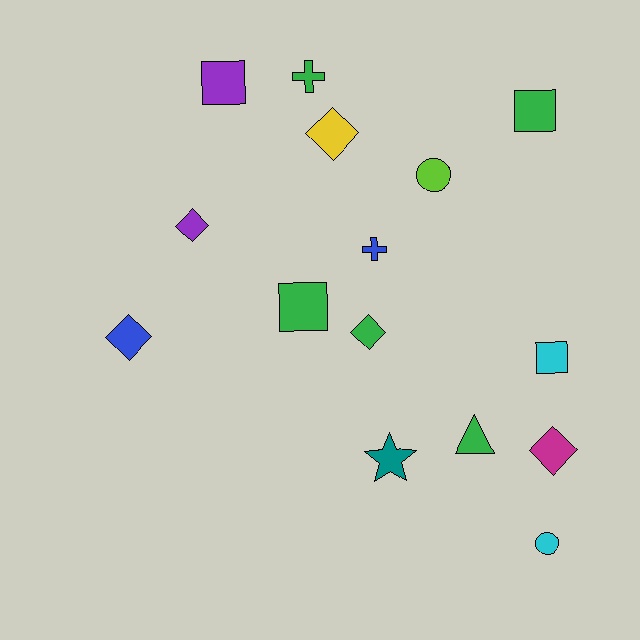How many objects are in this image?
There are 15 objects.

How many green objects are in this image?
There are 5 green objects.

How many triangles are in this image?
There is 1 triangle.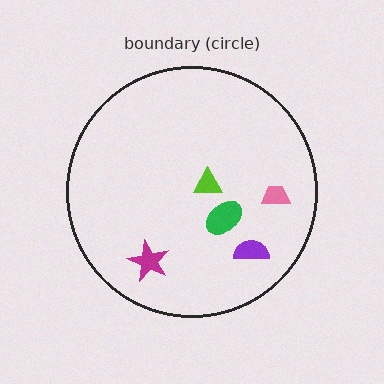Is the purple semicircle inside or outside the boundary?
Inside.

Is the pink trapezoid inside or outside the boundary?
Inside.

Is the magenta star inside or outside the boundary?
Inside.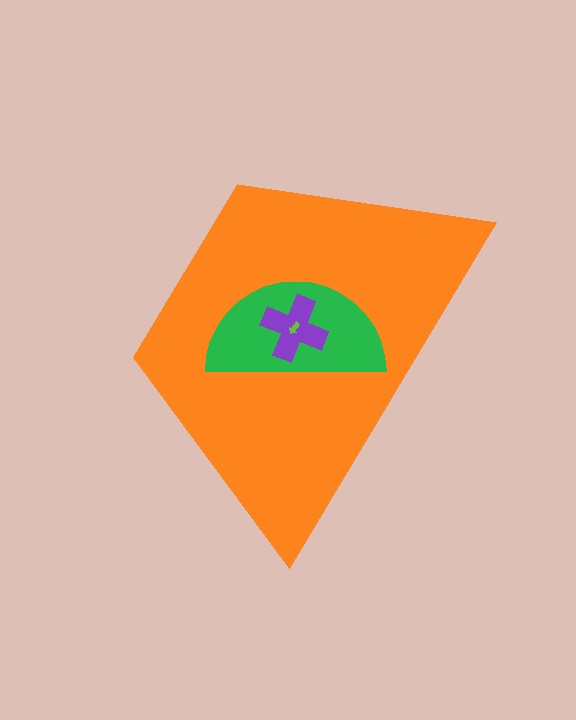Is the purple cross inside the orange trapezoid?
Yes.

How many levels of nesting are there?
4.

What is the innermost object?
The lime arrow.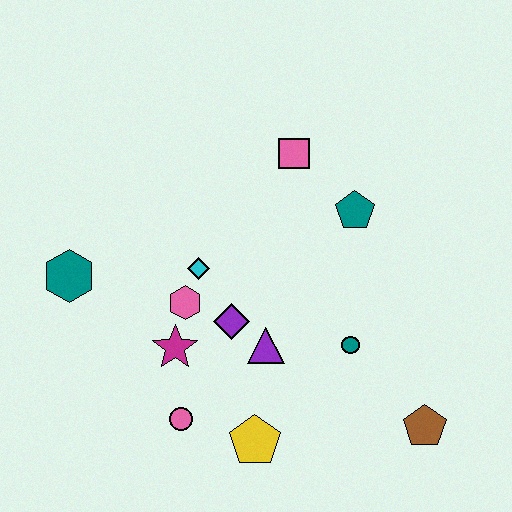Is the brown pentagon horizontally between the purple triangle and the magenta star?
No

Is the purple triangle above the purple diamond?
No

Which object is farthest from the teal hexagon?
The brown pentagon is farthest from the teal hexagon.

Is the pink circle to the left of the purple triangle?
Yes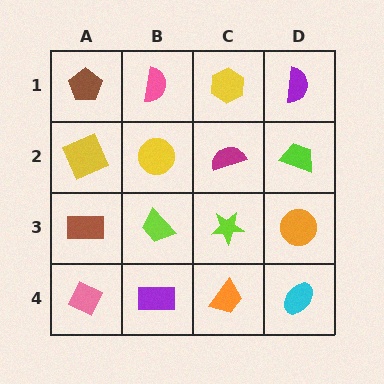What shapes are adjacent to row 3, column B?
A yellow circle (row 2, column B), a purple rectangle (row 4, column B), a brown rectangle (row 3, column A), a lime star (row 3, column C).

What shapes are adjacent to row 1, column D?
A lime trapezoid (row 2, column D), a yellow hexagon (row 1, column C).